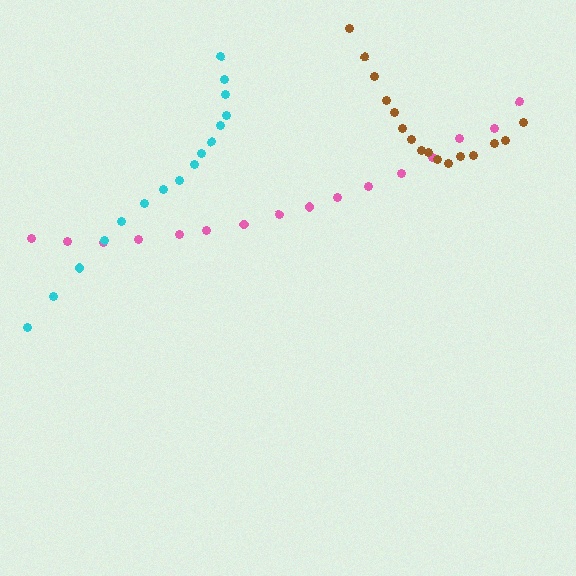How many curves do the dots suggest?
There are 3 distinct paths.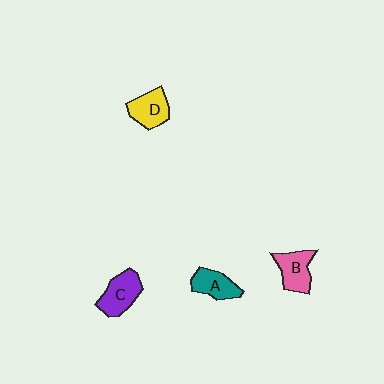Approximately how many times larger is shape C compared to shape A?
Approximately 1.2 times.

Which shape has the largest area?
Shape C (purple).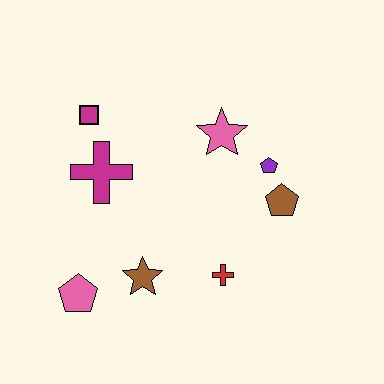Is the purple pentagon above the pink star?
No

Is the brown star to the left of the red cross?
Yes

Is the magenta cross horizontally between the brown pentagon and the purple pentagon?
No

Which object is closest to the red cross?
The brown star is closest to the red cross.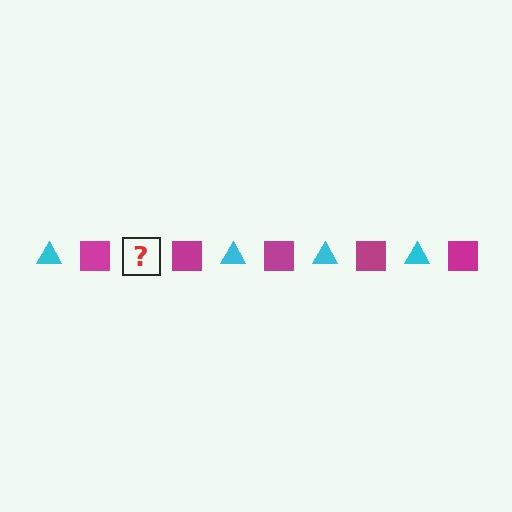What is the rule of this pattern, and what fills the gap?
The rule is that the pattern alternates between cyan triangle and magenta square. The gap should be filled with a cyan triangle.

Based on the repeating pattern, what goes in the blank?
The blank should be a cyan triangle.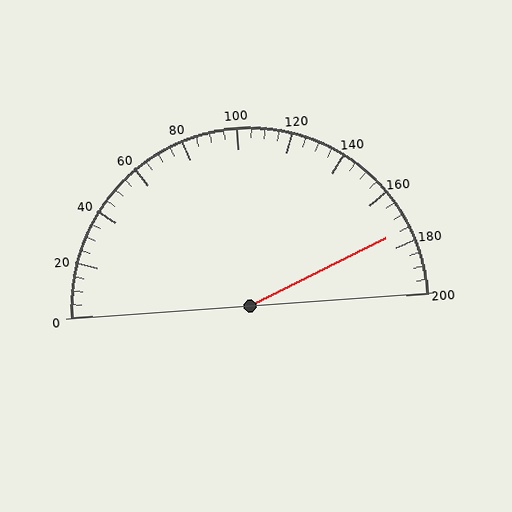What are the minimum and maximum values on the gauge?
The gauge ranges from 0 to 200.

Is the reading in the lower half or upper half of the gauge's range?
The reading is in the upper half of the range (0 to 200).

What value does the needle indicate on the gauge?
The needle indicates approximately 175.